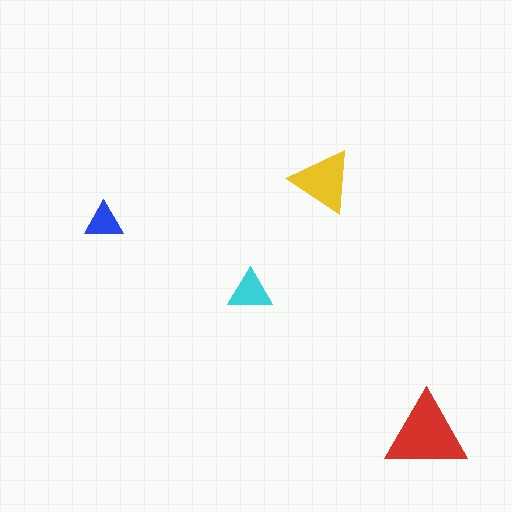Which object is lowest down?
The red triangle is bottommost.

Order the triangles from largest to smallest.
the red one, the yellow one, the cyan one, the blue one.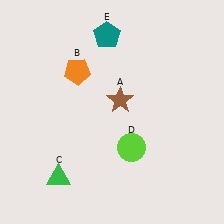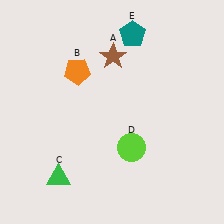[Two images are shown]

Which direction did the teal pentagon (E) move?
The teal pentagon (E) moved right.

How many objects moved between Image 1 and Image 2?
2 objects moved between the two images.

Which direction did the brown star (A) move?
The brown star (A) moved up.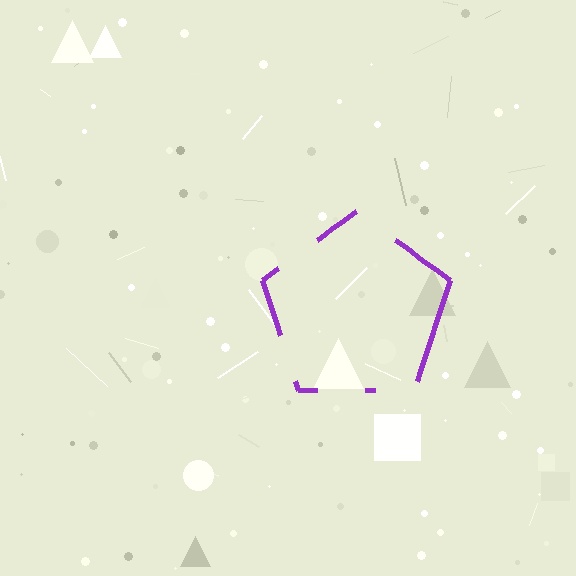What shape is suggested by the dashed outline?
The dashed outline suggests a pentagon.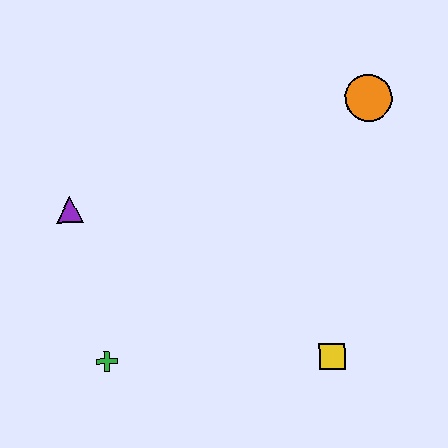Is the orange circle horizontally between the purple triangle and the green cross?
No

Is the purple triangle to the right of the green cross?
No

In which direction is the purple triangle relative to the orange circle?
The purple triangle is to the left of the orange circle.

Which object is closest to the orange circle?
The yellow square is closest to the orange circle.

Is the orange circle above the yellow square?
Yes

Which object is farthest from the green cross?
The orange circle is farthest from the green cross.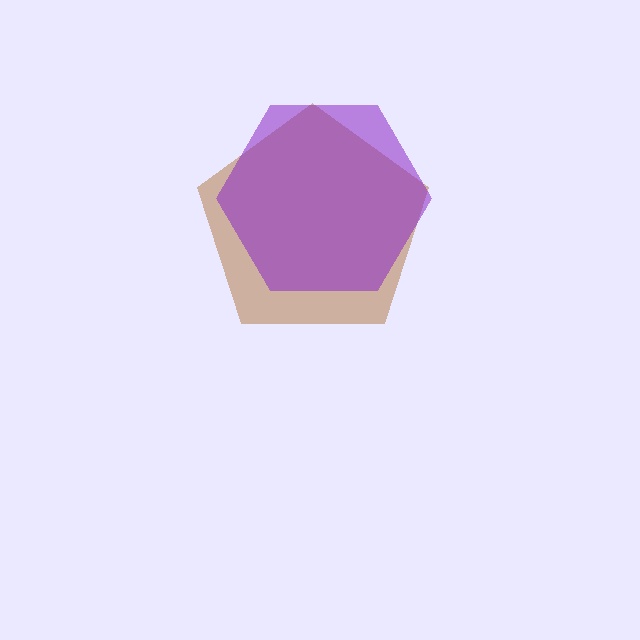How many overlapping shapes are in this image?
There are 2 overlapping shapes in the image.